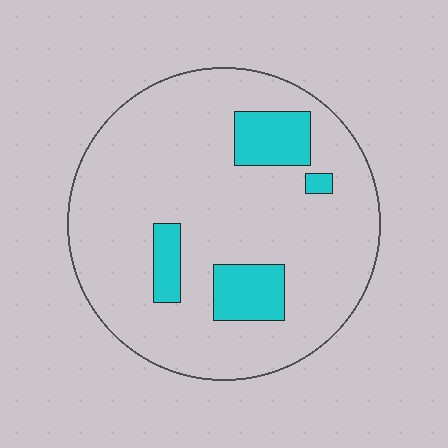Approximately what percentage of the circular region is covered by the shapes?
Approximately 15%.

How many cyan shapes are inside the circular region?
4.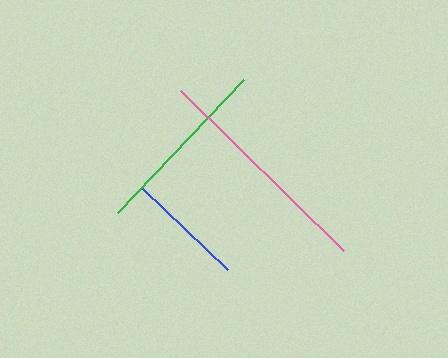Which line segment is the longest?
The pink line is the longest at approximately 229 pixels.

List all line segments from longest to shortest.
From longest to shortest: pink, green, blue.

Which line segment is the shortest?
The blue line is the shortest at approximately 117 pixels.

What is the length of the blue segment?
The blue segment is approximately 117 pixels long.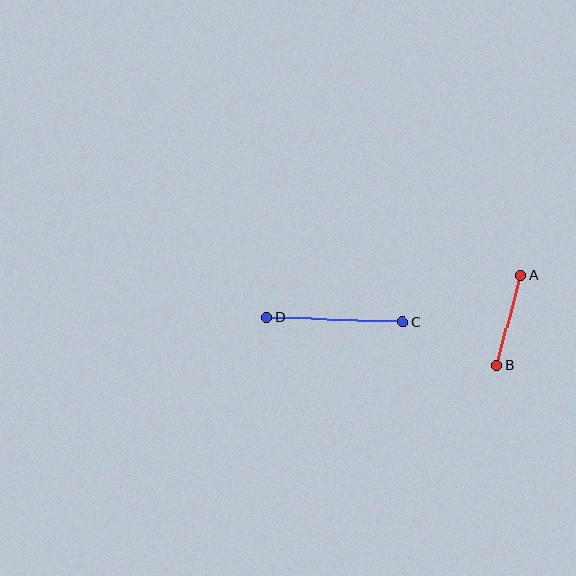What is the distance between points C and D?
The distance is approximately 136 pixels.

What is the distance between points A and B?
The distance is approximately 93 pixels.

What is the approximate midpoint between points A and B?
The midpoint is at approximately (509, 320) pixels.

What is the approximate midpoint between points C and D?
The midpoint is at approximately (334, 320) pixels.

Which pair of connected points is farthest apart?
Points C and D are farthest apart.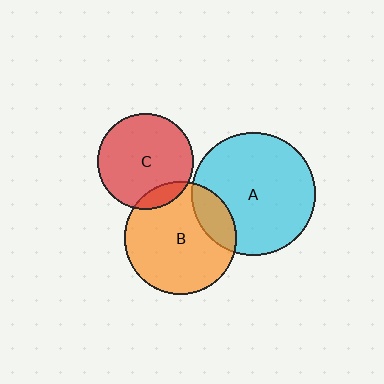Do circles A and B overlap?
Yes.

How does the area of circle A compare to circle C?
Approximately 1.7 times.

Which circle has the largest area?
Circle A (cyan).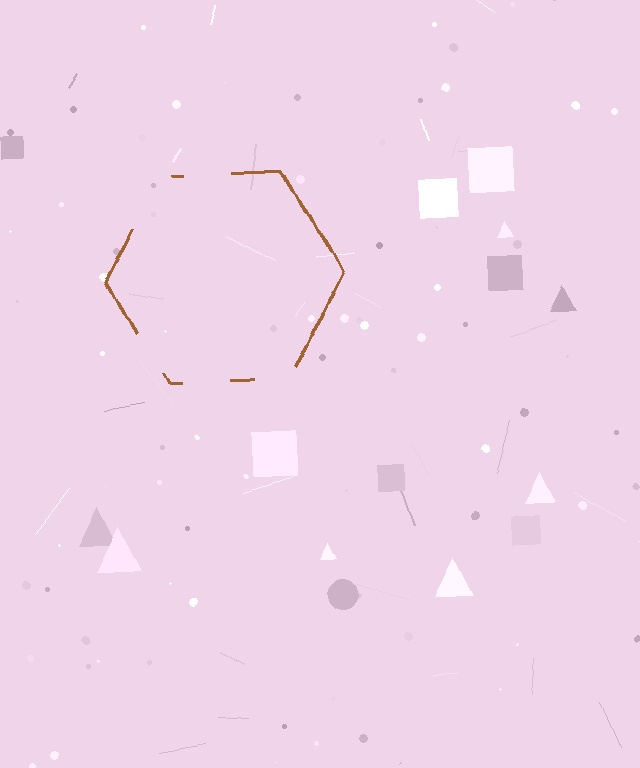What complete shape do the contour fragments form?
The contour fragments form a hexagon.